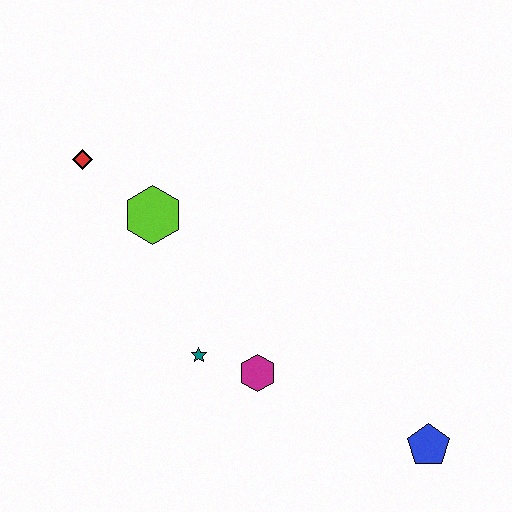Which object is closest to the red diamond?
The lime hexagon is closest to the red diamond.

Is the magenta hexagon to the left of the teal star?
No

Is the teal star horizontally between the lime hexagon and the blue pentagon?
Yes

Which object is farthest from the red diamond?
The blue pentagon is farthest from the red diamond.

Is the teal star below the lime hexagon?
Yes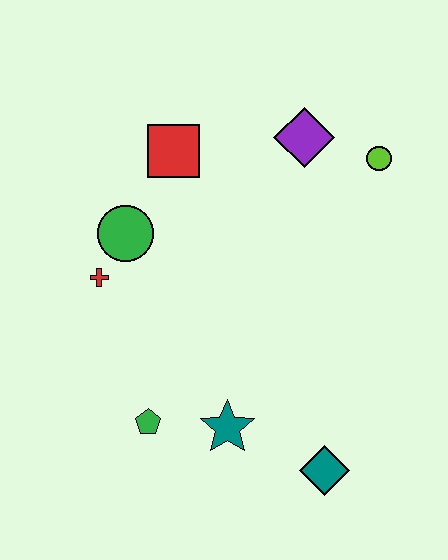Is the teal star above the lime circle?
No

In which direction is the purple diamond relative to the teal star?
The purple diamond is above the teal star.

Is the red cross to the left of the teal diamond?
Yes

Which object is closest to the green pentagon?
The teal star is closest to the green pentagon.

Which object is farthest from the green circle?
The teal diamond is farthest from the green circle.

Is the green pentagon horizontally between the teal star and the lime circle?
No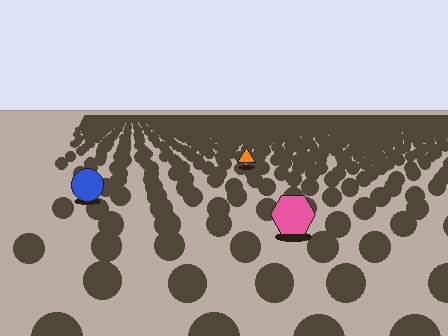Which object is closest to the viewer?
The pink hexagon is closest. The texture marks near it are larger and more spread out.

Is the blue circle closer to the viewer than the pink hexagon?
No. The pink hexagon is closer — you can tell from the texture gradient: the ground texture is coarser near it.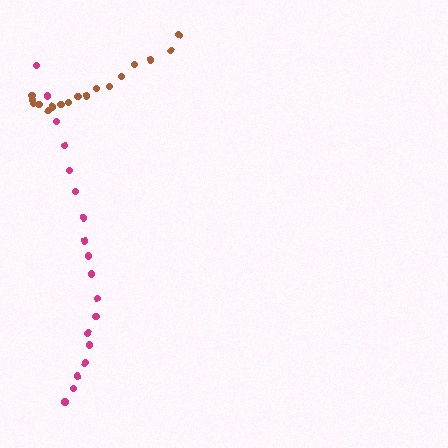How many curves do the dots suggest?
There are 2 distinct paths.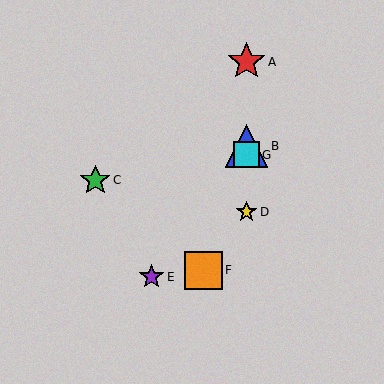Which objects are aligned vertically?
Objects A, B, D, G are aligned vertically.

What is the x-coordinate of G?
Object G is at x≈246.